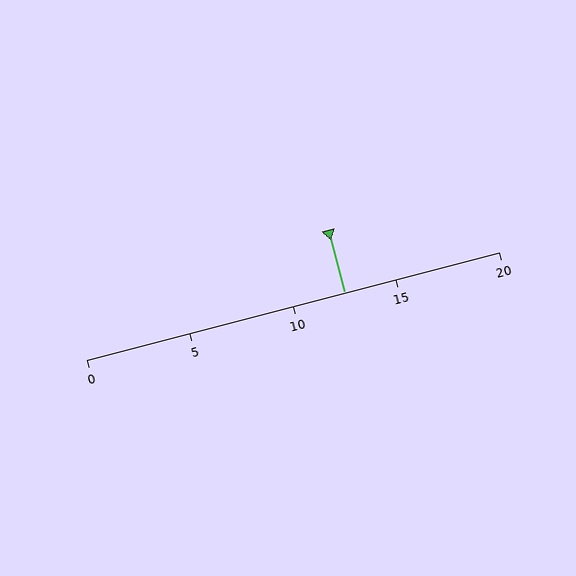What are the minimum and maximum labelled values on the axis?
The axis runs from 0 to 20.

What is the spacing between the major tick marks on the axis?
The major ticks are spaced 5 apart.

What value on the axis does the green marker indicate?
The marker indicates approximately 12.5.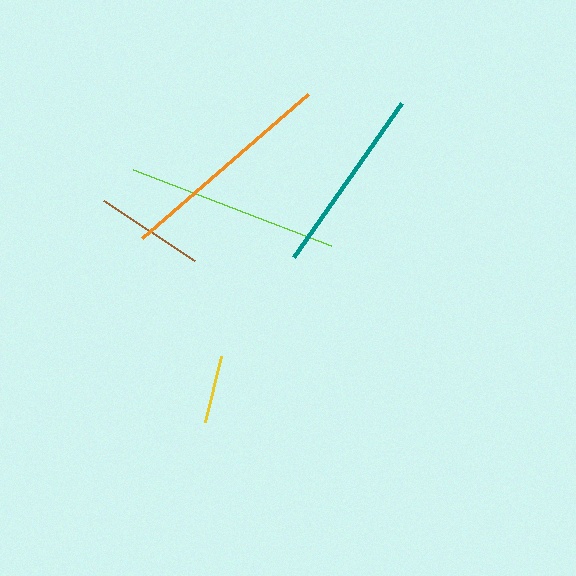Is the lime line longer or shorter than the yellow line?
The lime line is longer than the yellow line.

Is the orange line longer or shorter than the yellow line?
The orange line is longer than the yellow line.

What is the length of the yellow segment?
The yellow segment is approximately 67 pixels long.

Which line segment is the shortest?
The yellow line is the shortest at approximately 67 pixels.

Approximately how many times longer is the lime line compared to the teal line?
The lime line is approximately 1.1 times the length of the teal line.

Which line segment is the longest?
The orange line is the longest at approximately 220 pixels.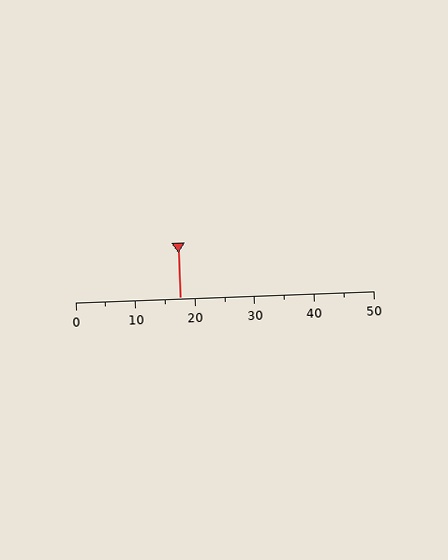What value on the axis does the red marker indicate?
The marker indicates approximately 17.5.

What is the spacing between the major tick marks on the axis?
The major ticks are spaced 10 apart.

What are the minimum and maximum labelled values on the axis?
The axis runs from 0 to 50.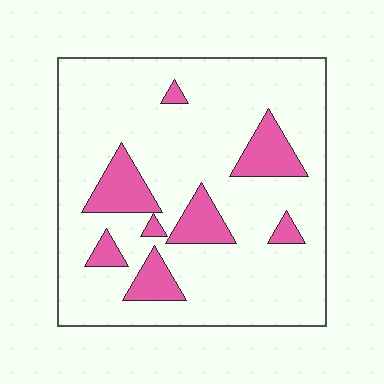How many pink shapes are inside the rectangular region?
8.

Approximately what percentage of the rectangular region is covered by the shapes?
Approximately 15%.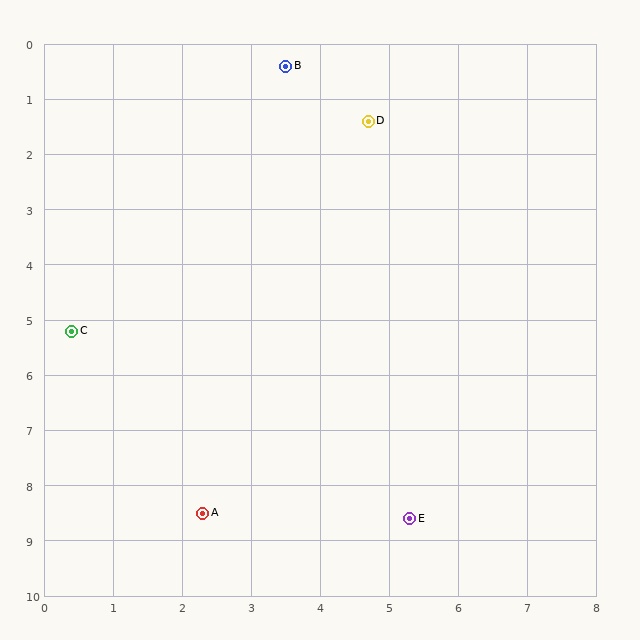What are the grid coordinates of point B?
Point B is at approximately (3.5, 0.4).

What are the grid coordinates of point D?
Point D is at approximately (4.7, 1.4).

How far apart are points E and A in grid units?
Points E and A are about 3.0 grid units apart.